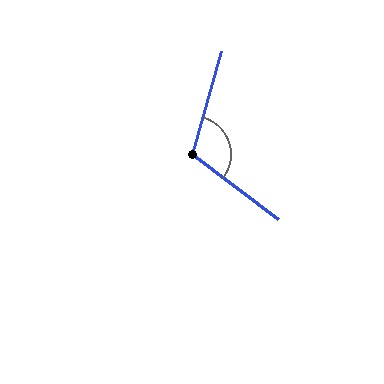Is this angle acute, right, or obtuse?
It is obtuse.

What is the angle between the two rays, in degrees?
Approximately 111 degrees.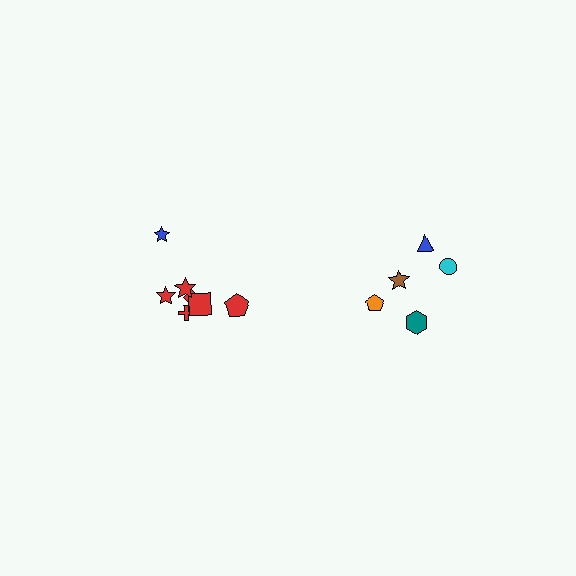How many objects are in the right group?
There are 5 objects.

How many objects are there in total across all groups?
There are 12 objects.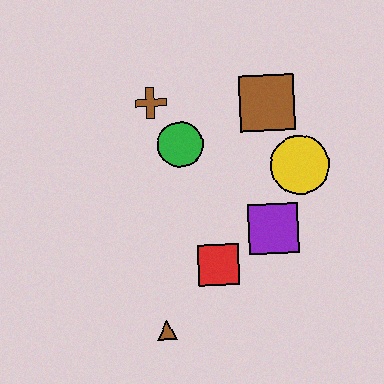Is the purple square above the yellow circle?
No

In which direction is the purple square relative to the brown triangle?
The purple square is to the right of the brown triangle.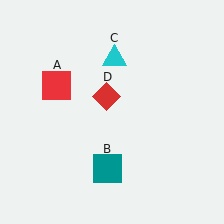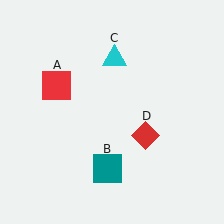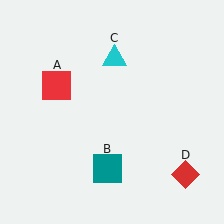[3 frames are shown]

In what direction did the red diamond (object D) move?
The red diamond (object D) moved down and to the right.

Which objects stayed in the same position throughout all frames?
Red square (object A) and teal square (object B) and cyan triangle (object C) remained stationary.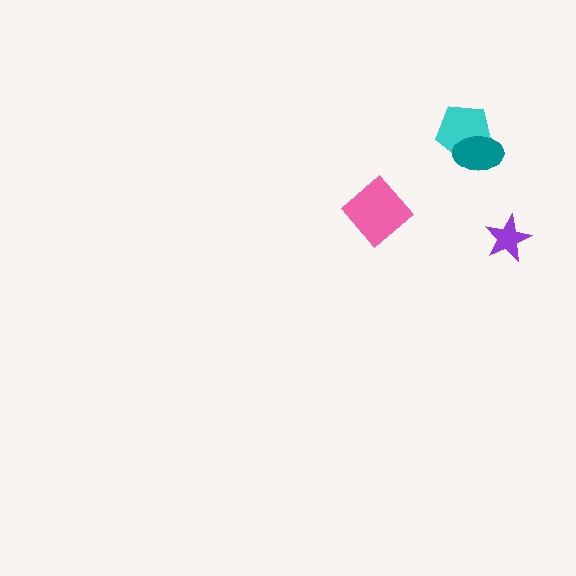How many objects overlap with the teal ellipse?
1 object overlaps with the teal ellipse.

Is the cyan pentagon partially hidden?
Yes, it is partially covered by another shape.